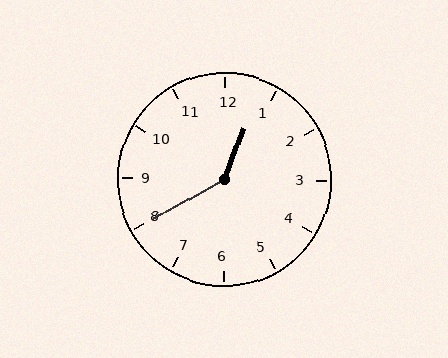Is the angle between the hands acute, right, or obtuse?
It is obtuse.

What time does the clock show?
12:40.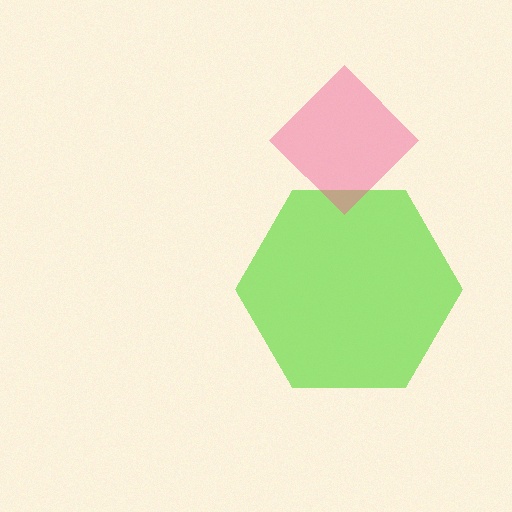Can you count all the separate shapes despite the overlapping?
Yes, there are 2 separate shapes.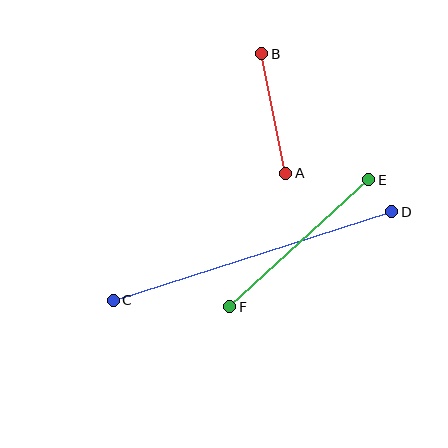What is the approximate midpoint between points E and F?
The midpoint is at approximately (299, 243) pixels.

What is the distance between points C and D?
The distance is approximately 292 pixels.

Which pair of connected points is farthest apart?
Points C and D are farthest apart.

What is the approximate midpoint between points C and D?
The midpoint is at approximately (252, 256) pixels.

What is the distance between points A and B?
The distance is approximately 122 pixels.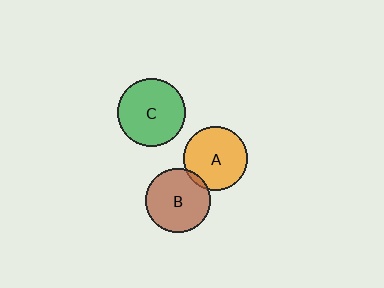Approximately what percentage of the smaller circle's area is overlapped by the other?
Approximately 5%.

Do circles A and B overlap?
Yes.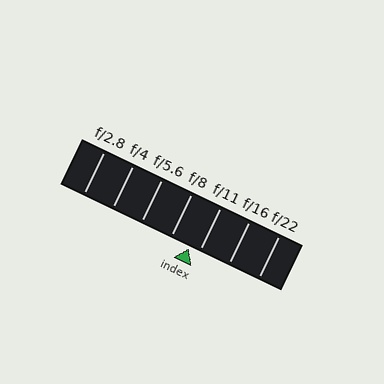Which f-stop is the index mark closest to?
The index mark is closest to f/11.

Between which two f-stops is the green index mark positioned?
The index mark is between f/8 and f/11.